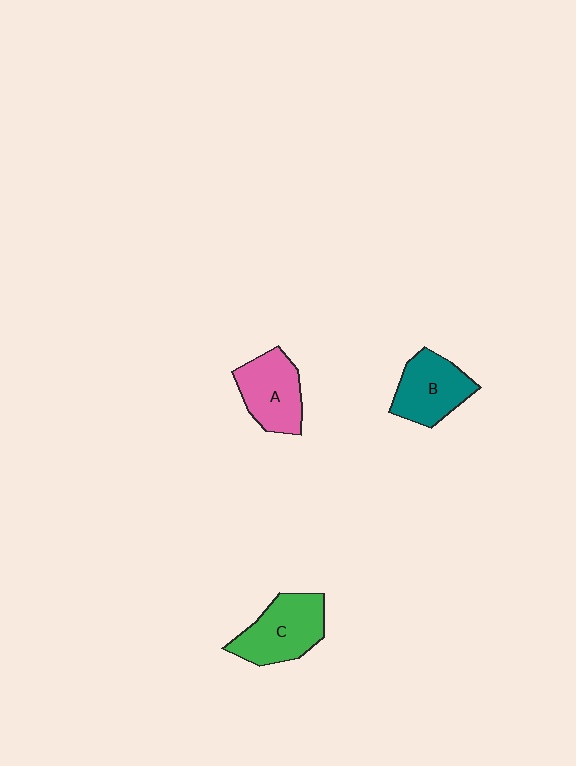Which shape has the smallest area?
Shape A (pink).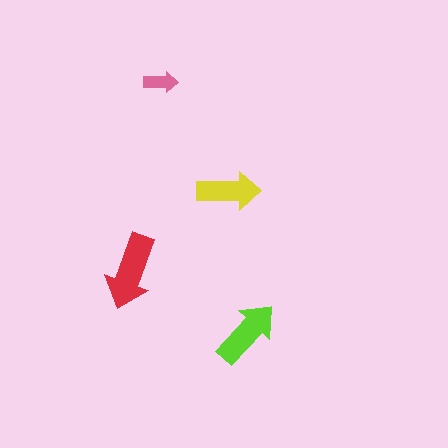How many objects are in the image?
There are 4 objects in the image.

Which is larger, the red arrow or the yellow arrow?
The red one.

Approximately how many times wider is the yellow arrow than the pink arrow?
About 2 times wider.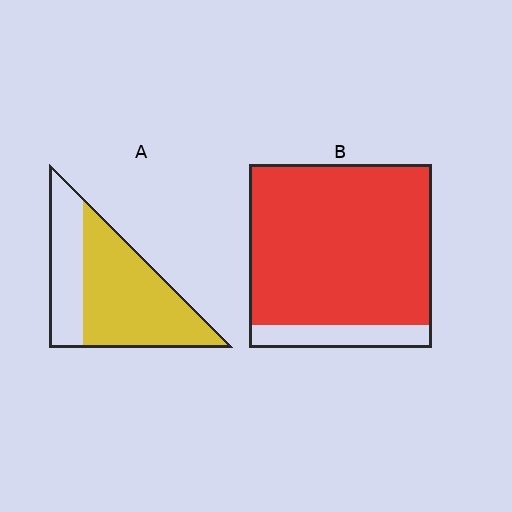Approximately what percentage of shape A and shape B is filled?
A is approximately 65% and B is approximately 90%.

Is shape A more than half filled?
Yes.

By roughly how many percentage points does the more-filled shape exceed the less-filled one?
By roughly 20 percentage points (B over A).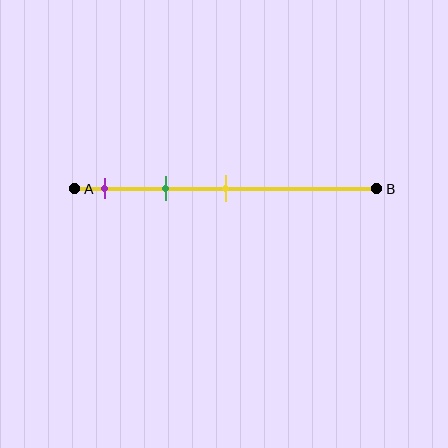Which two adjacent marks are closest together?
The purple and green marks are the closest adjacent pair.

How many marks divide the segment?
There are 3 marks dividing the segment.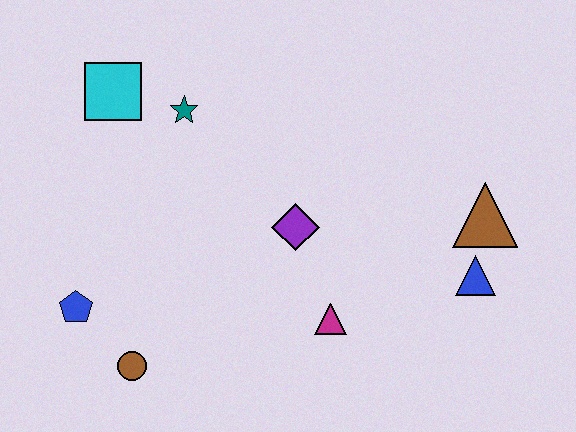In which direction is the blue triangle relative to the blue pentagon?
The blue triangle is to the right of the blue pentagon.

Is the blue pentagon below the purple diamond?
Yes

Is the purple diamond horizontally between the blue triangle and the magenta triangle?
No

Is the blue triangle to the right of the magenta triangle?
Yes